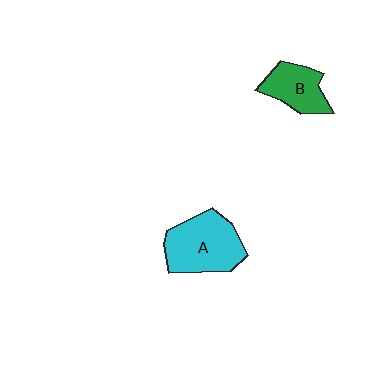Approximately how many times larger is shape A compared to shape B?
Approximately 1.6 times.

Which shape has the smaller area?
Shape B (green).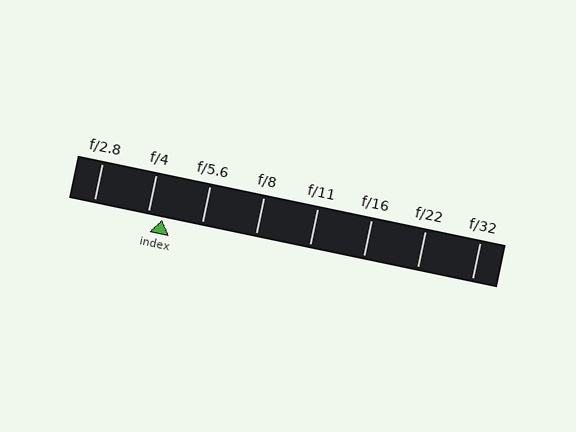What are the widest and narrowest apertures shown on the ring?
The widest aperture shown is f/2.8 and the narrowest is f/32.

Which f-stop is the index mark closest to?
The index mark is closest to f/4.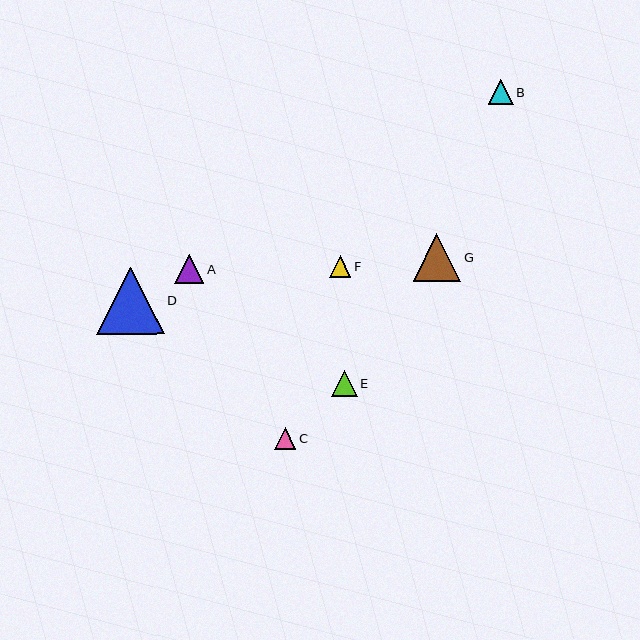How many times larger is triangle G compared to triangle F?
Triangle G is approximately 2.2 times the size of triangle F.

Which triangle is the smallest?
Triangle F is the smallest with a size of approximately 21 pixels.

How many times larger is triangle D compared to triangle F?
Triangle D is approximately 3.2 times the size of triangle F.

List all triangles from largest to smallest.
From largest to smallest: D, G, A, E, B, C, F.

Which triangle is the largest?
Triangle D is the largest with a size of approximately 68 pixels.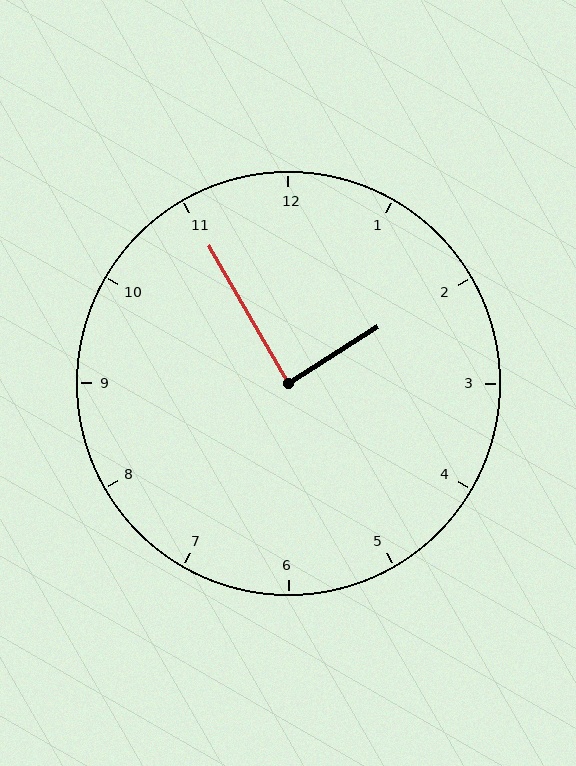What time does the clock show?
1:55.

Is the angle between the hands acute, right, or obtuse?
It is right.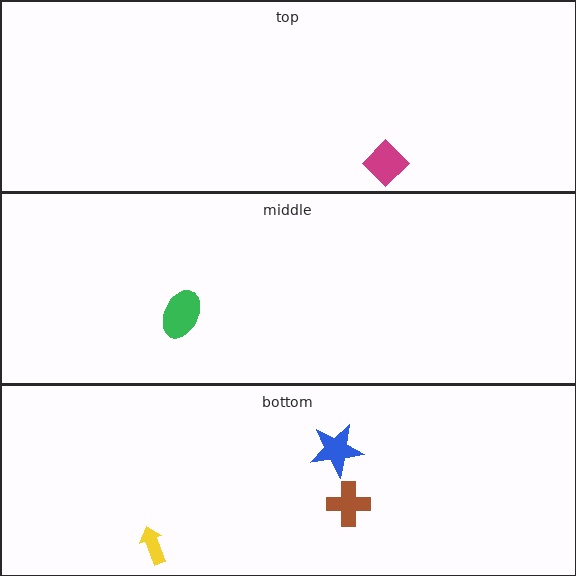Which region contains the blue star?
The bottom region.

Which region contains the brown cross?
The bottom region.